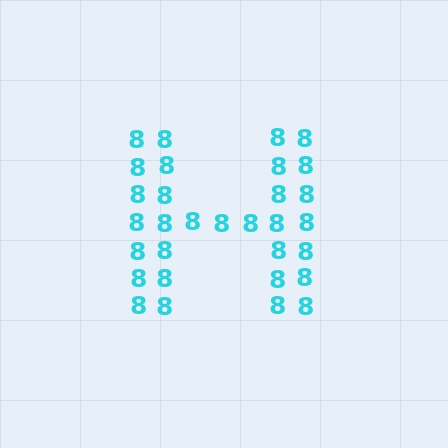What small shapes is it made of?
It is made of small digit 8's.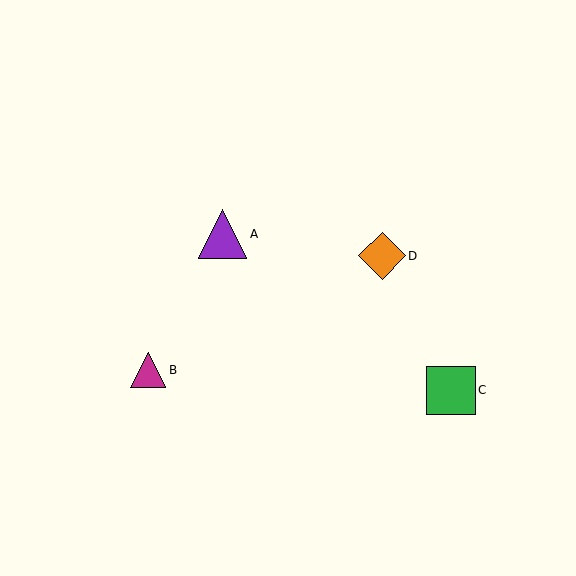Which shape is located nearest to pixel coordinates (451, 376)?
The green square (labeled C) at (451, 390) is nearest to that location.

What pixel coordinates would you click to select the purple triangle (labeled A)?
Click at (222, 234) to select the purple triangle A.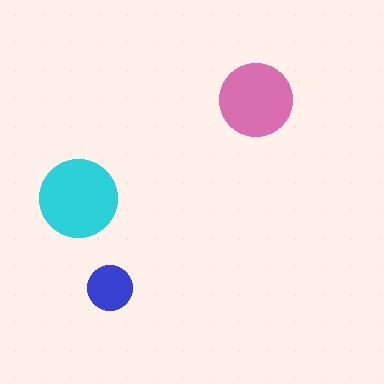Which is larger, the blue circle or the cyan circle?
The cyan one.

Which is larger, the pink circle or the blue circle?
The pink one.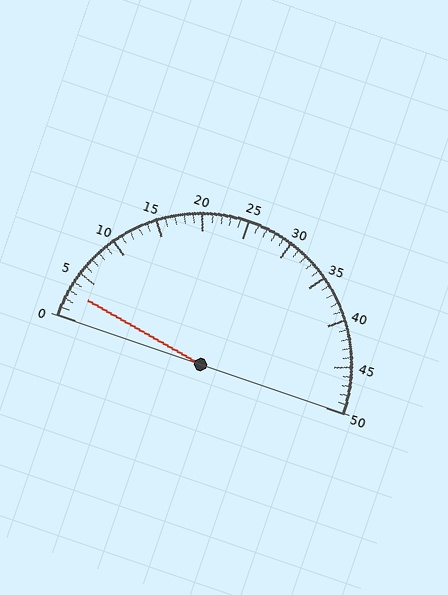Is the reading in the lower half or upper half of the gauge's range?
The reading is in the lower half of the range (0 to 50).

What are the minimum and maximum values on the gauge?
The gauge ranges from 0 to 50.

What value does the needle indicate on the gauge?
The needle indicates approximately 3.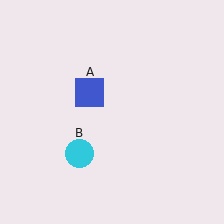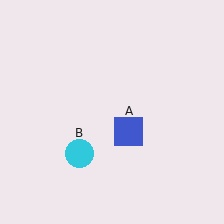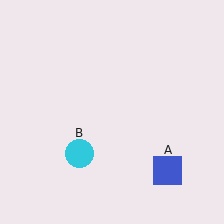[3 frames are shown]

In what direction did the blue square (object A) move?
The blue square (object A) moved down and to the right.